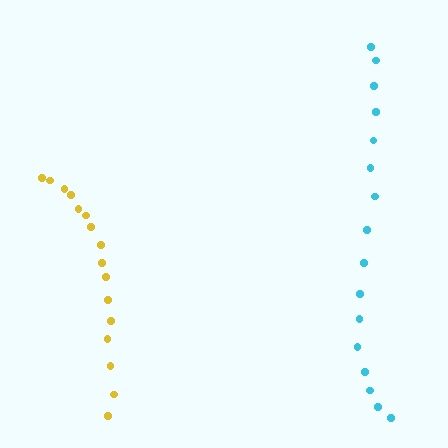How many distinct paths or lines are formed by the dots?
There are 2 distinct paths.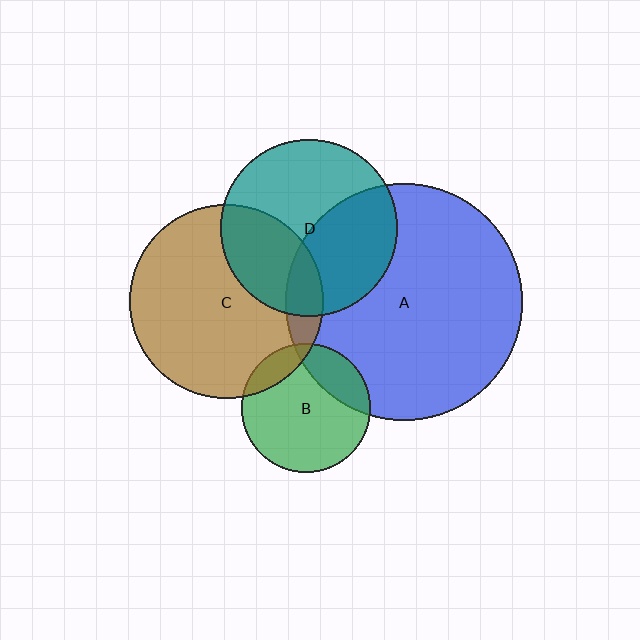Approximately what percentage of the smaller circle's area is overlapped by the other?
Approximately 30%.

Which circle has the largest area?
Circle A (blue).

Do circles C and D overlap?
Yes.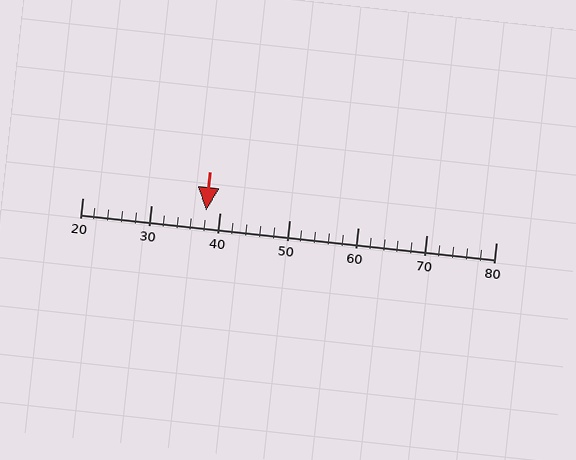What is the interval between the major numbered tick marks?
The major tick marks are spaced 10 units apart.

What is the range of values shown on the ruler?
The ruler shows values from 20 to 80.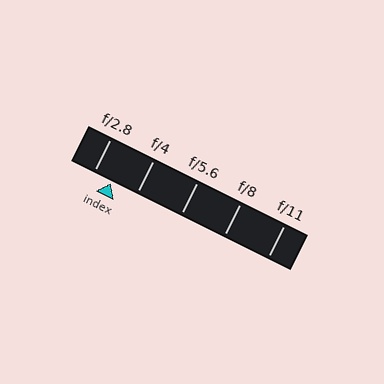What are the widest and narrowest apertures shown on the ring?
The widest aperture shown is f/2.8 and the narrowest is f/11.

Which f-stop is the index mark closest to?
The index mark is closest to f/2.8.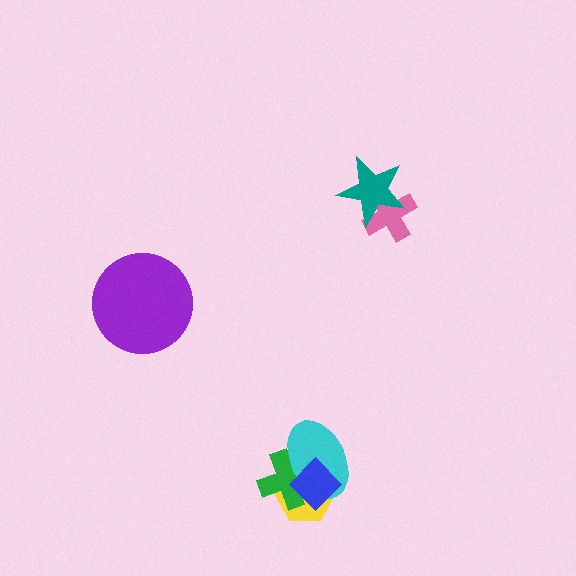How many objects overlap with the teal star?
1 object overlaps with the teal star.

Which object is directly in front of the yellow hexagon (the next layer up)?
The green cross is directly in front of the yellow hexagon.